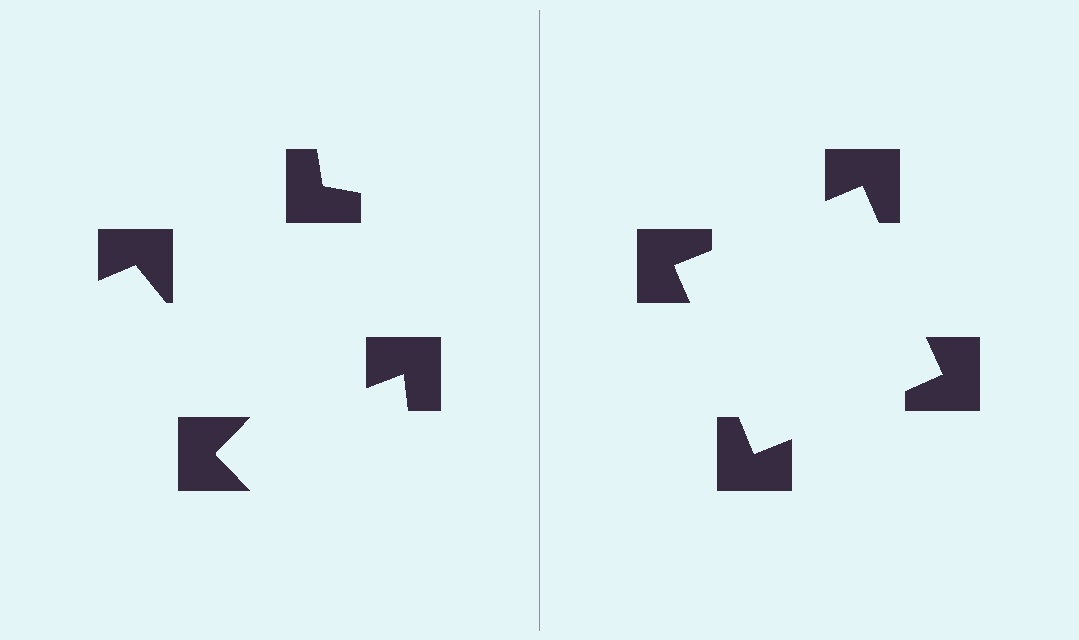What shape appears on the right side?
An illusory square.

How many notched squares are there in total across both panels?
8 — 4 on each side.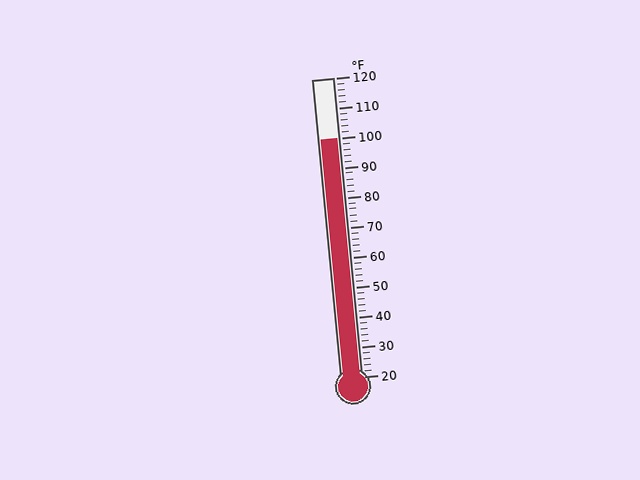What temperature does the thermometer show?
The thermometer shows approximately 100°F.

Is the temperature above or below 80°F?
The temperature is above 80°F.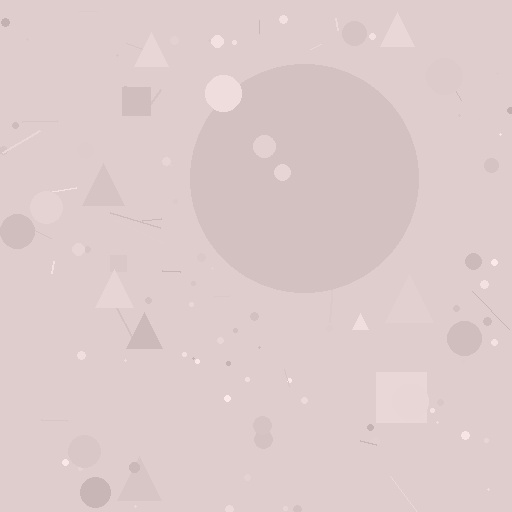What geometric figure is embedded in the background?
A circle is embedded in the background.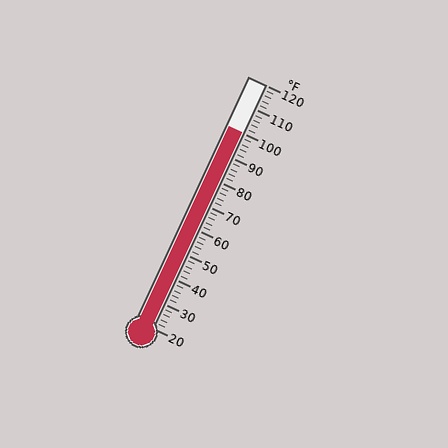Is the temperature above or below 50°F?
The temperature is above 50°F.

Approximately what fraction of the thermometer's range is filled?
The thermometer is filled to approximately 80% of its range.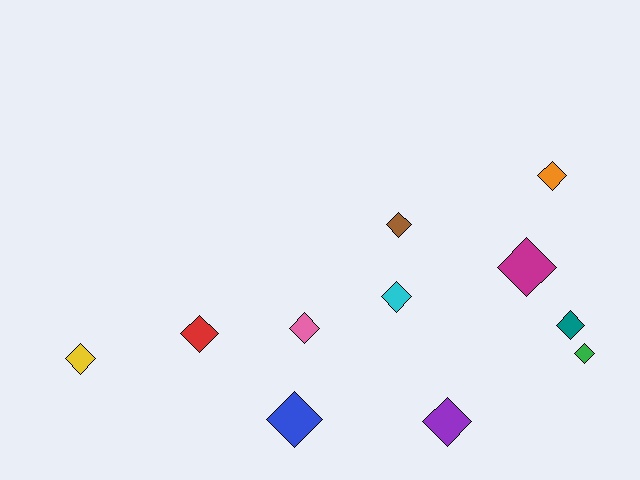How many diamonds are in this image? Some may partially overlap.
There are 11 diamonds.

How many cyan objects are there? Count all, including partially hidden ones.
There is 1 cyan object.